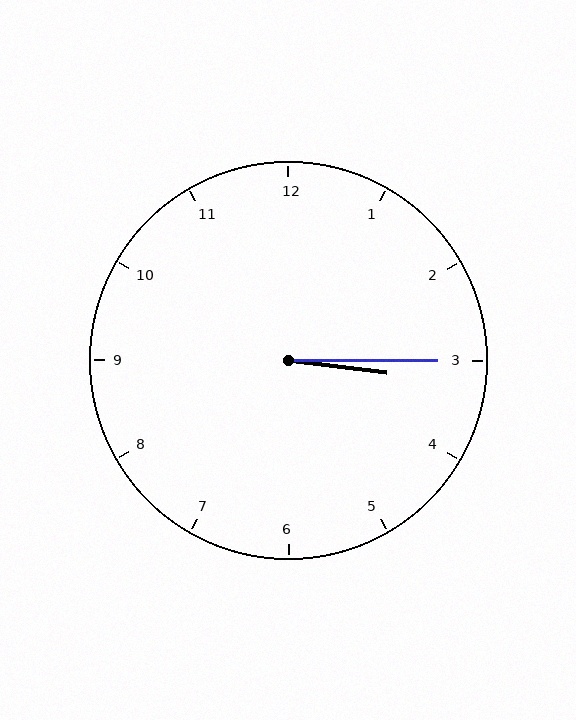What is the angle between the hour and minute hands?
Approximately 8 degrees.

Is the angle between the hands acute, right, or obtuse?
It is acute.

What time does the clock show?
3:15.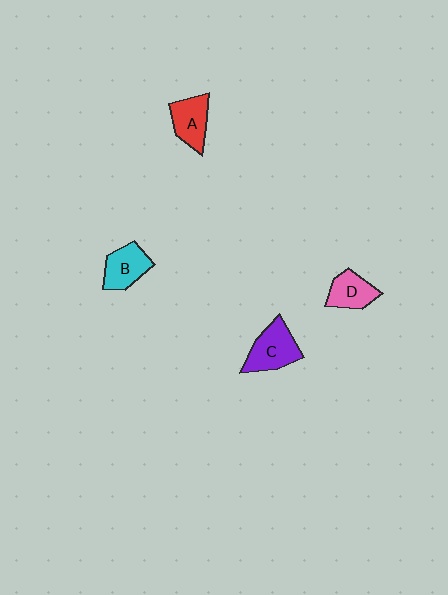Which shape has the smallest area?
Shape D (pink).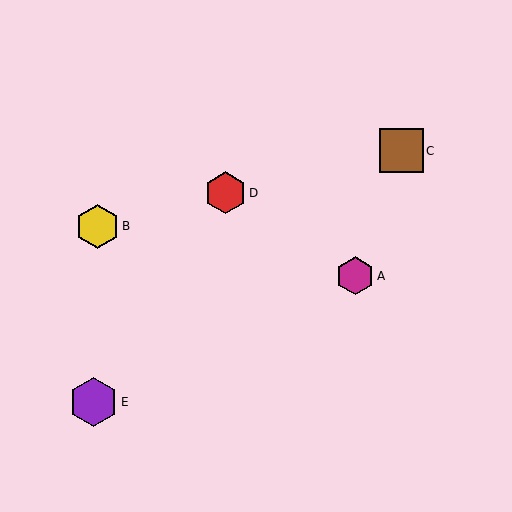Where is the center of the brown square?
The center of the brown square is at (401, 151).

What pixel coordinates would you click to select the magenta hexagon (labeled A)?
Click at (355, 276) to select the magenta hexagon A.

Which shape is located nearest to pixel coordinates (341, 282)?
The magenta hexagon (labeled A) at (355, 276) is nearest to that location.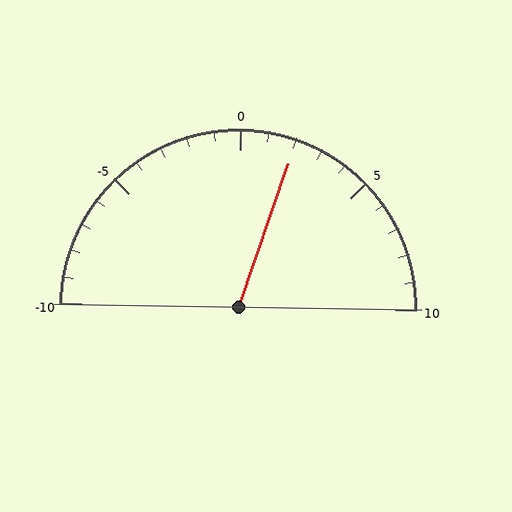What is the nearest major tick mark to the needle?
The nearest major tick mark is 0.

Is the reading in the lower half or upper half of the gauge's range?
The reading is in the upper half of the range (-10 to 10).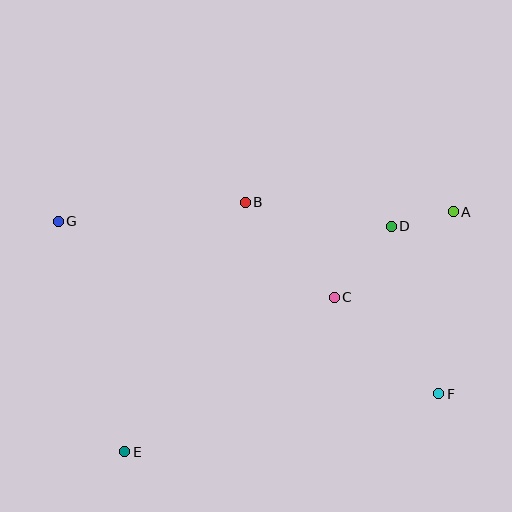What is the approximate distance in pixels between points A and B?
The distance between A and B is approximately 208 pixels.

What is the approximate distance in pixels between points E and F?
The distance between E and F is approximately 319 pixels.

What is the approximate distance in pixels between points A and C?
The distance between A and C is approximately 146 pixels.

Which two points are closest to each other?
Points A and D are closest to each other.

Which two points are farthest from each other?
Points F and G are farthest from each other.